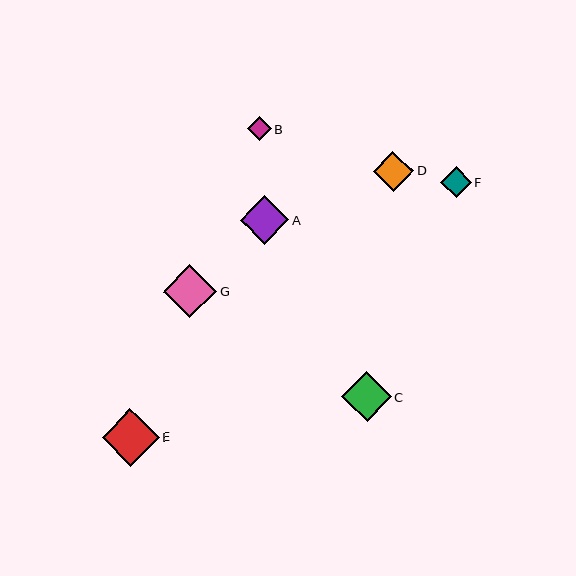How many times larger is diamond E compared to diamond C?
Diamond E is approximately 1.2 times the size of diamond C.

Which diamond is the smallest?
Diamond B is the smallest with a size of approximately 24 pixels.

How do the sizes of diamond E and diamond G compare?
Diamond E and diamond G are approximately the same size.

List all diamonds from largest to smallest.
From largest to smallest: E, G, C, A, D, F, B.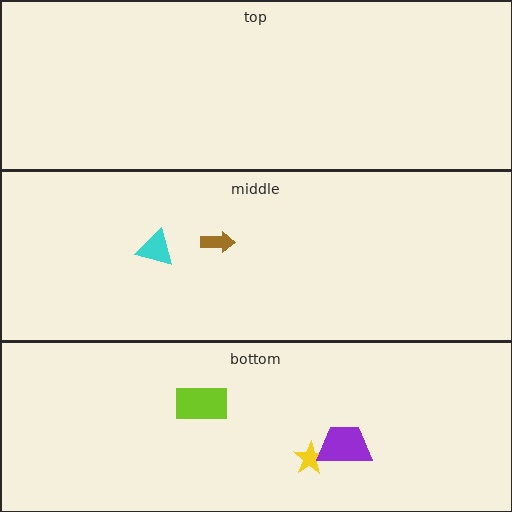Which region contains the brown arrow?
The middle region.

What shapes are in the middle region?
The brown arrow, the cyan triangle.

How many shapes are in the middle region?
2.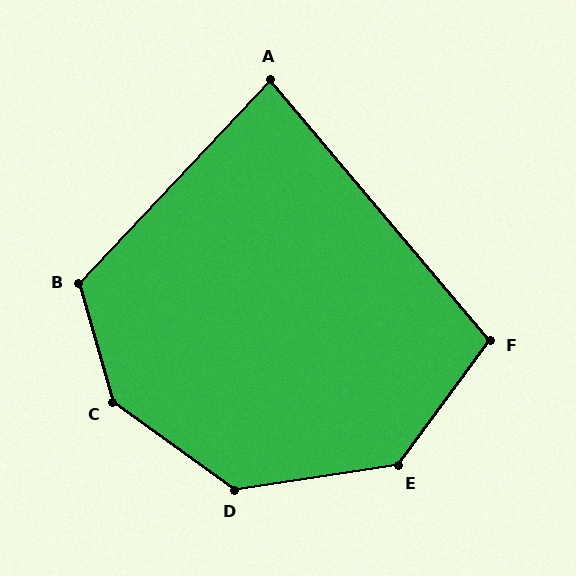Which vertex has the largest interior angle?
C, at approximately 142 degrees.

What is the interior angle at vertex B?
Approximately 121 degrees (obtuse).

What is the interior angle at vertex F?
Approximately 104 degrees (obtuse).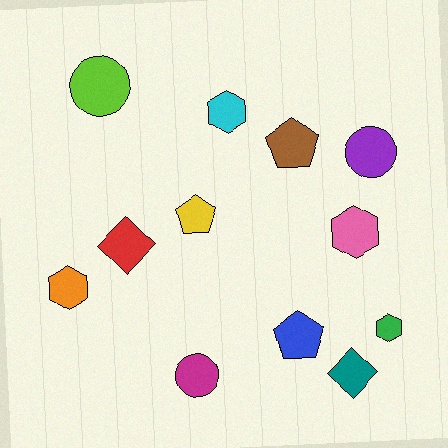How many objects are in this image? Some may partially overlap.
There are 12 objects.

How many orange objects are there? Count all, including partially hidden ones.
There is 1 orange object.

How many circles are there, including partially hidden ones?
There are 3 circles.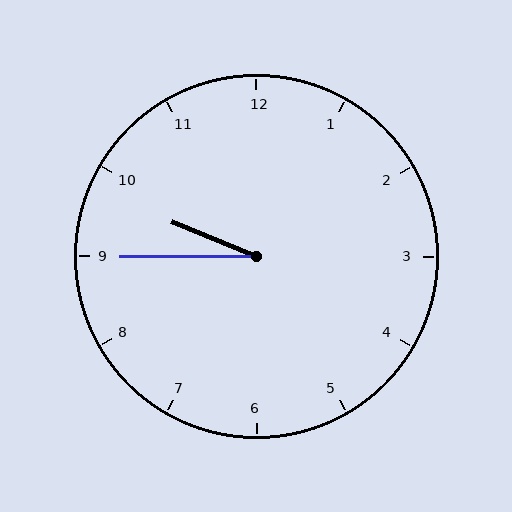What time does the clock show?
9:45.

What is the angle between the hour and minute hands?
Approximately 22 degrees.